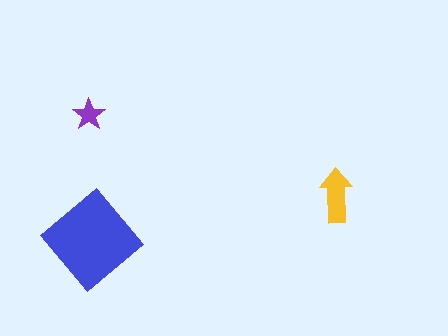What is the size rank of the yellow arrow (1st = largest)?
2nd.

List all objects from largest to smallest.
The blue diamond, the yellow arrow, the purple star.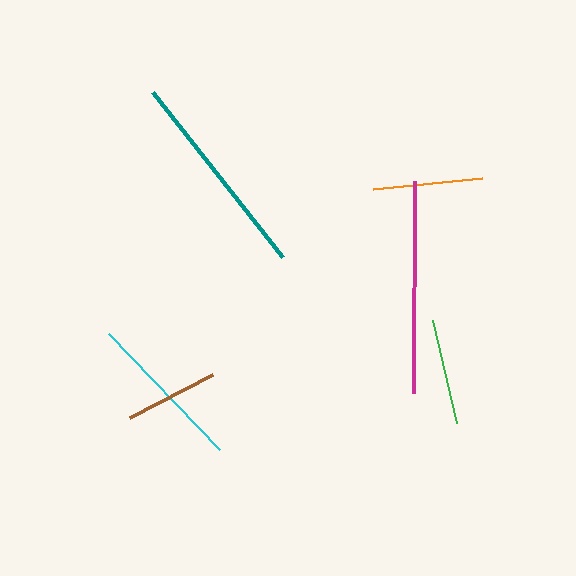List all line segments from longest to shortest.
From longest to shortest: magenta, teal, cyan, orange, green, brown.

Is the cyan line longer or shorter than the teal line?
The teal line is longer than the cyan line.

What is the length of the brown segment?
The brown segment is approximately 94 pixels long.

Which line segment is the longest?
The magenta line is the longest at approximately 212 pixels.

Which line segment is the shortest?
The brown line is the shortest at approximately 94 pixels.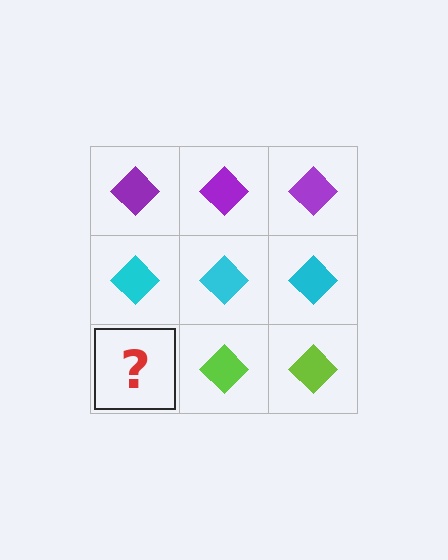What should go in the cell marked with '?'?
The missing cell should contain a lime diamond.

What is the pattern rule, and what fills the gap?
The rule is that each row has a consistent color. The gap should be filled with a lime diamond.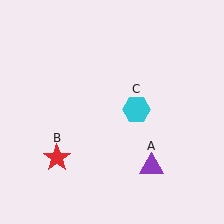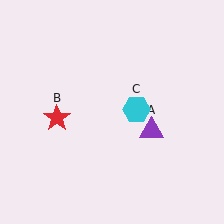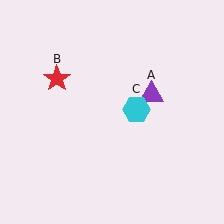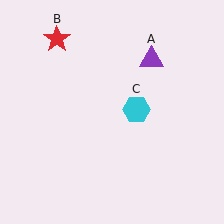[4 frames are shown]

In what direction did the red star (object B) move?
The red star (object B) moved up.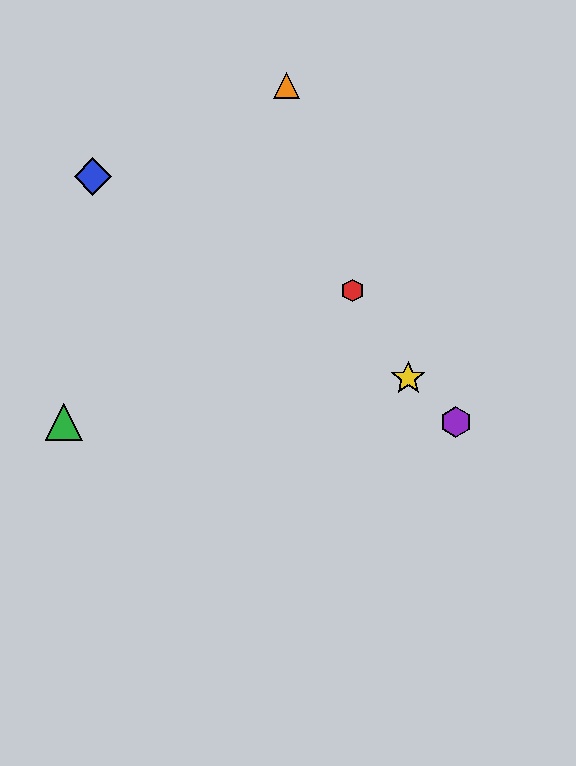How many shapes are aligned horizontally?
2 shapes (the green triangle, the purple hexagon) are aligned horizontally.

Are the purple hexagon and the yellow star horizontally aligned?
No, the purple hexagon is at y≈422 and the yellow star is at y≈378.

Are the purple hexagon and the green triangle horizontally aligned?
Yes, both are at y≈422.